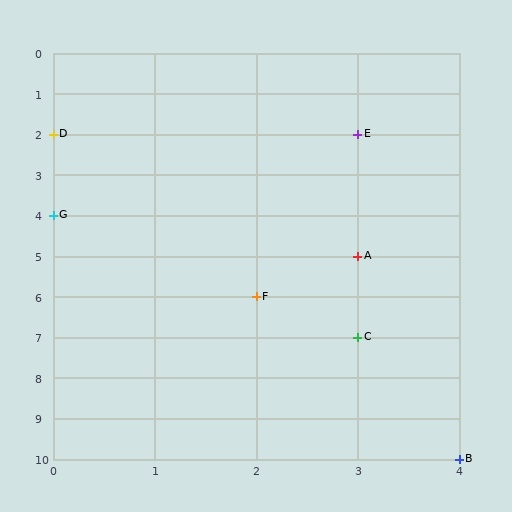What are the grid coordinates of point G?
Point G is at grid coordinates (0, 4).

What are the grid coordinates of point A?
Point A is at grid coordinates (3, 5).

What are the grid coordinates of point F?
Point F is at grid coordinates (2, 6).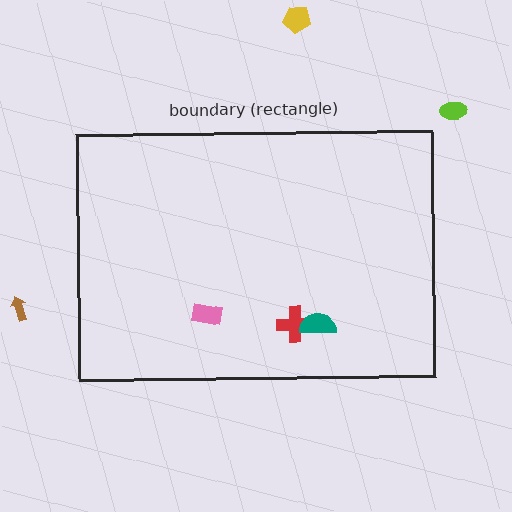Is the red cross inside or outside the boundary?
Inside.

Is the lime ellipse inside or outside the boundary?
Outside.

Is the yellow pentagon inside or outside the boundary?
Outside.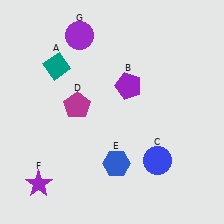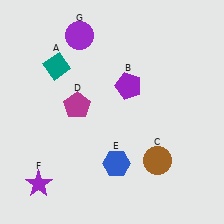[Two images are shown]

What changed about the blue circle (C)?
In Image 1, C is blue. In Image 2, it changed to brown.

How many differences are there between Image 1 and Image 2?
There is 1 difference between the two images.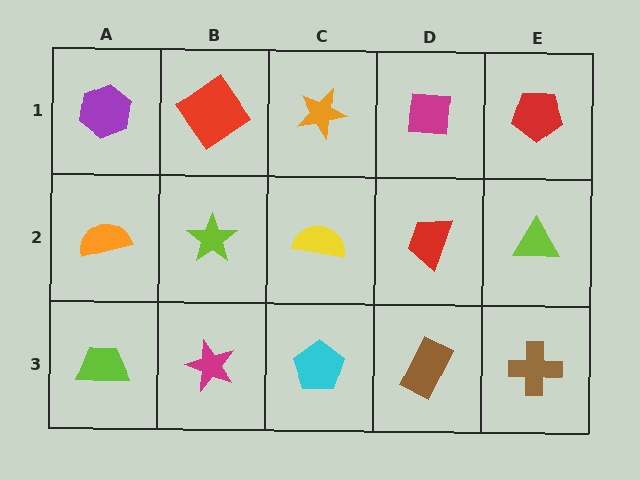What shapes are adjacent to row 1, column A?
An orange semicircle (row 2, column A), a red diamond (row 1, column B).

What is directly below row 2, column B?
A magenta star.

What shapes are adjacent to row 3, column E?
A lime triangle (row 2, column E), a brown rectangle (row 3, column D).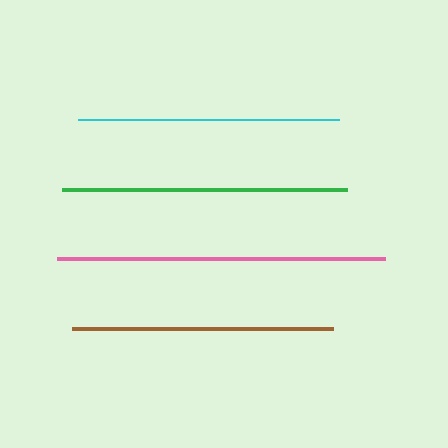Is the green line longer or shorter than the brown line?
The green line is longer than the brown line.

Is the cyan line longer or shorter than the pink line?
The pink line is longer than the cyan line.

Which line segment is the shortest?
The brown line is the shortest at approximately 261 pixels.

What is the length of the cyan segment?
The cyan segment is approximately 261 pixels long.